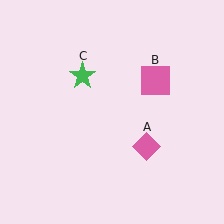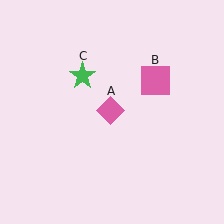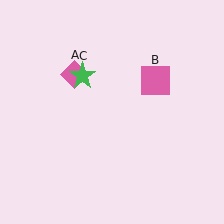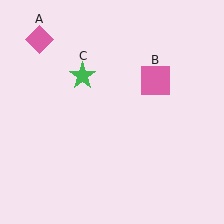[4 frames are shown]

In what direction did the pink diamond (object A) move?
The pink diamond (object A) moved up and to the left.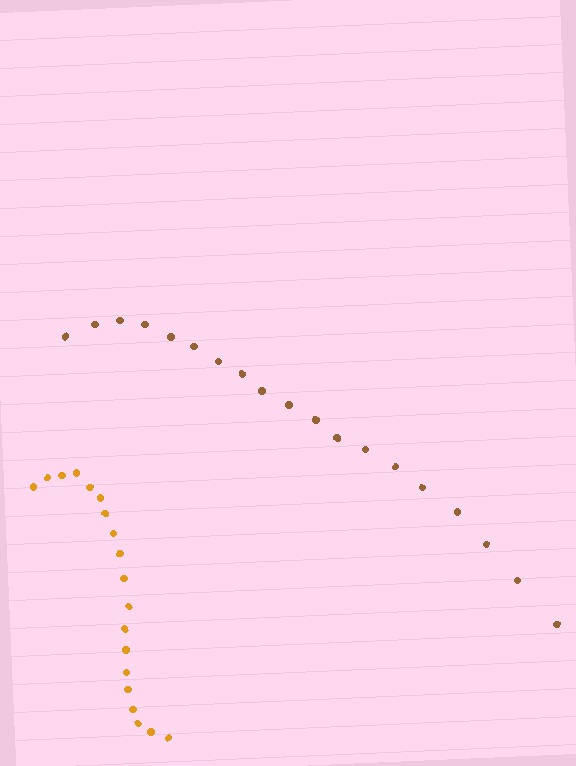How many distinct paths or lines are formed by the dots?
There are 2 distinct paths.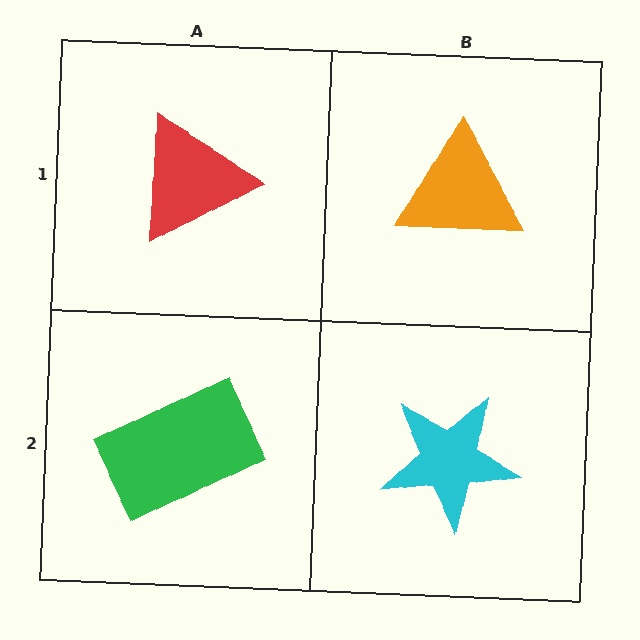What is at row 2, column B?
A cyan star.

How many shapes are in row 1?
2 shapes.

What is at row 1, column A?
A red triangle.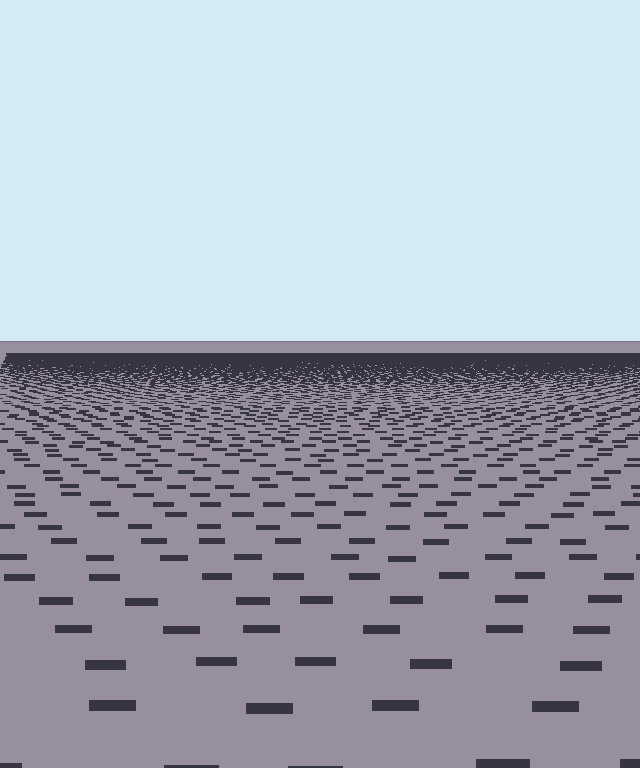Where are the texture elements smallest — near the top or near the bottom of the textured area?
Near the top.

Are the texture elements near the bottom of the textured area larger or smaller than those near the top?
Larger. Near the bottom, elements are closer to the viewer and appear at a bigger on-screen size.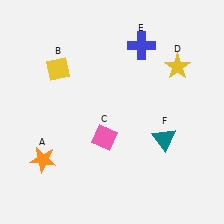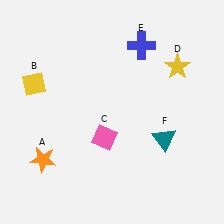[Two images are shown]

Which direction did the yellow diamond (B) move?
The yellow diamond (B) moved left.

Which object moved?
The yellow diamond (B) moved left.